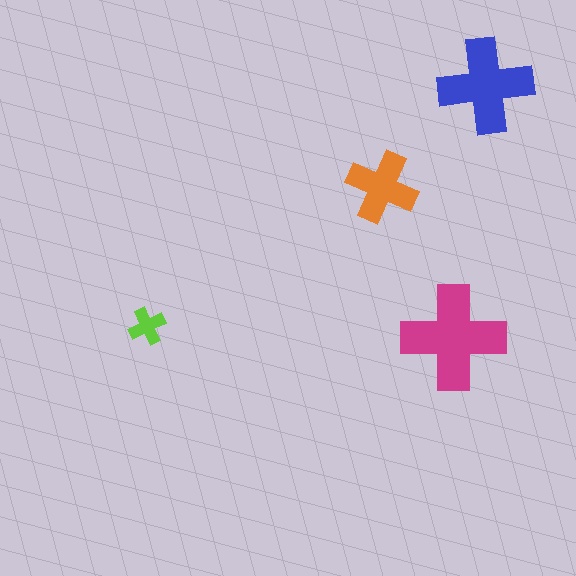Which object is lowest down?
The magenta cross is bottommost.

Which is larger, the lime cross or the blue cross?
The blue one.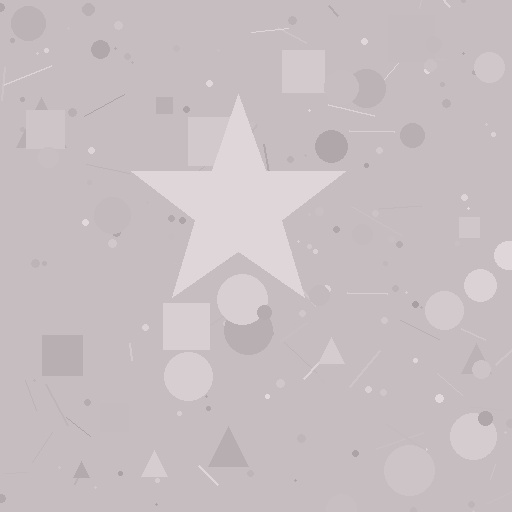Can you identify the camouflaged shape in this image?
The camouflaged shape is a star.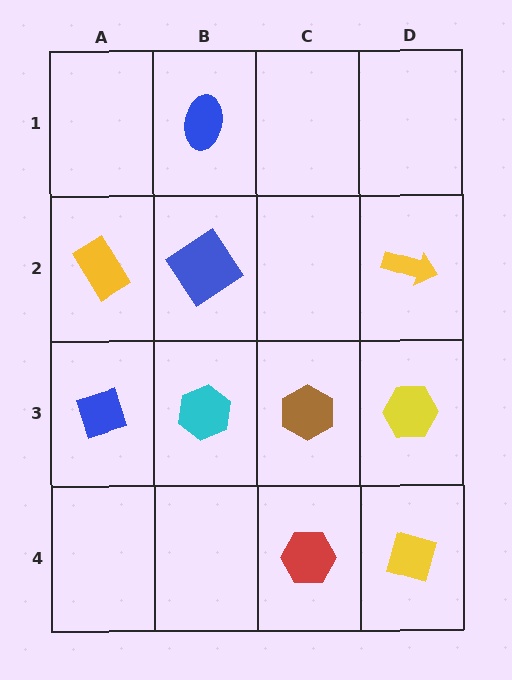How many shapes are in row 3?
4 shapes.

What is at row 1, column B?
A blue ellipse.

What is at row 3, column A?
A blue diamond.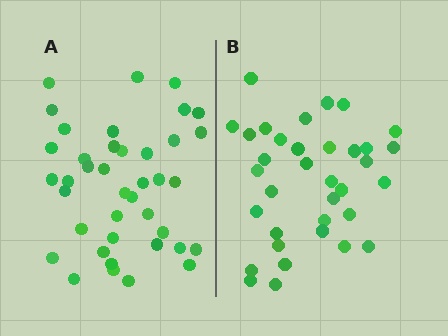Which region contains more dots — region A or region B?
Region A (the left region) has more dots.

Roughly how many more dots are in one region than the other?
Region A has about 5 more dots than region B.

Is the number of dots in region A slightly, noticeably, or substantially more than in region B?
Region A has only slightly more — the two regions are fairly close. The ratio is roughly 1.1 to 1.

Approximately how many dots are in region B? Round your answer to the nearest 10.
About 40 dots. (The exact count is 35, which rounds to 40.)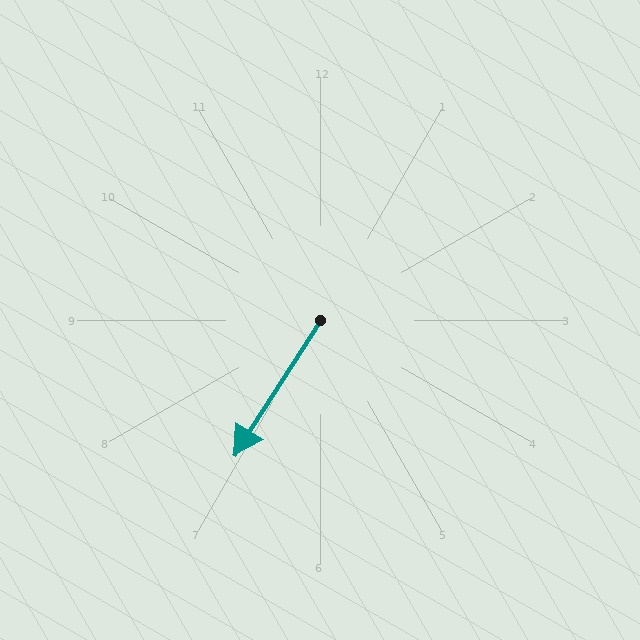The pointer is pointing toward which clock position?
Roughly 7 o'clock.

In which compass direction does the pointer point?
Southwest.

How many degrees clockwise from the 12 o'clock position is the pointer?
Approximately 212 degrees.